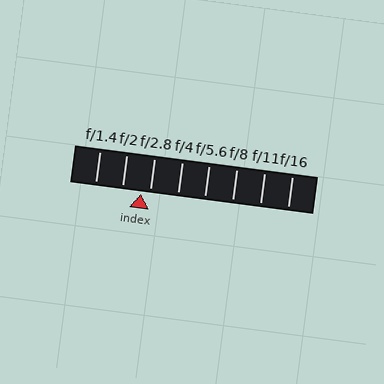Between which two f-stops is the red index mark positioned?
The index mark is between f/2 and f/2.8.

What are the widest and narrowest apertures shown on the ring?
The widest aperture shown is f/1.4 and the narrowest is f/16.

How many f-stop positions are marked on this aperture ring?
There are 8 f-stop positions marked.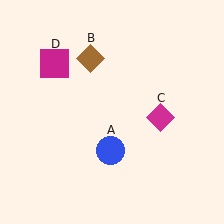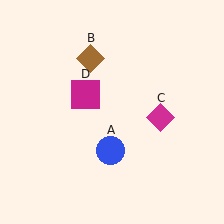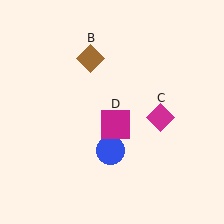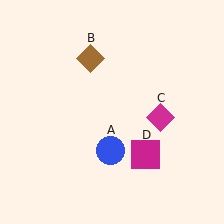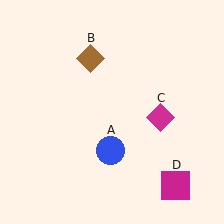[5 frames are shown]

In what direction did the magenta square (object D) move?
The magenta square (object D) moved down and to the right.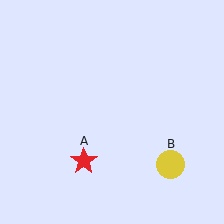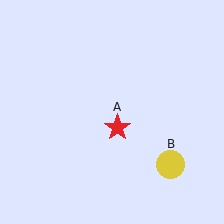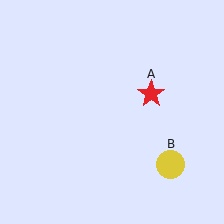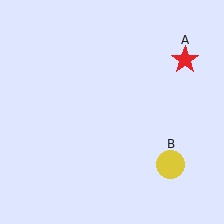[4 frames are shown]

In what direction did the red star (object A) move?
The red star (object A) moved up and to the right.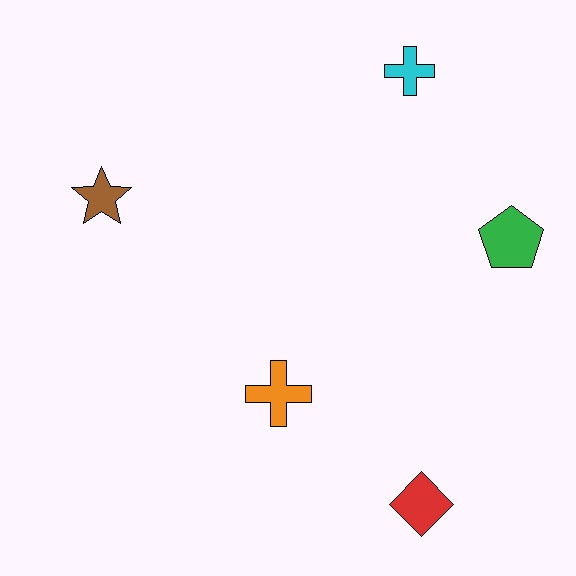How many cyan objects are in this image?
There is 1 cyan object.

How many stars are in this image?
There is 1 star.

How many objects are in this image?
There are 5 objects.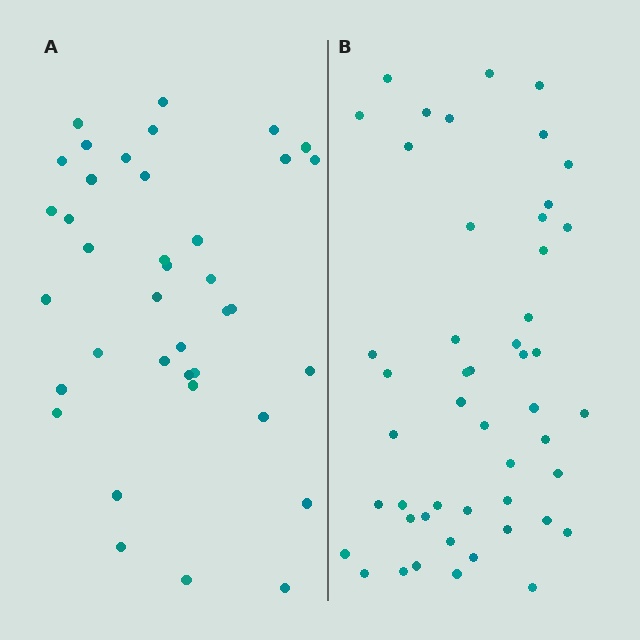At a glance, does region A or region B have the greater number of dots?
Region B (the right region) has more dots.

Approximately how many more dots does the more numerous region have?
Region B has roughly 12 or so more dots than region A.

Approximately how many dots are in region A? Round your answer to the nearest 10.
About 40 dots. (The exact count is 38, which rounds to 40.)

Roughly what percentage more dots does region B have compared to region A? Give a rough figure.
About 30% more.